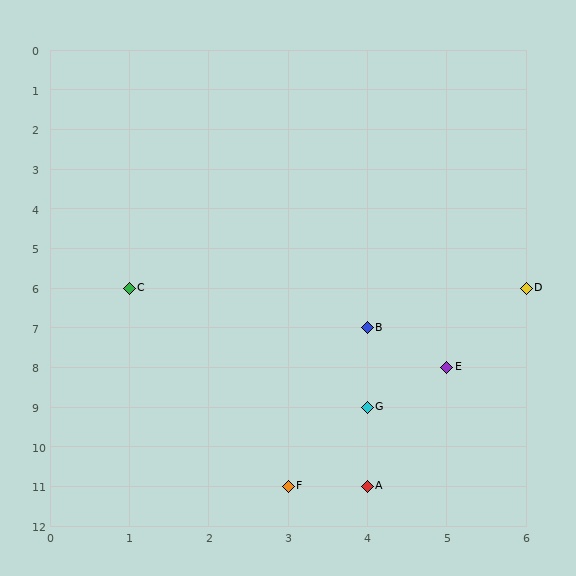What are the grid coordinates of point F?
Point F is at grid coordinates (3, 11).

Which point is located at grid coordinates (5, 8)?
Point E is at (5, 8).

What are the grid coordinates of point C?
Point C is at grid coordinates (1, 6).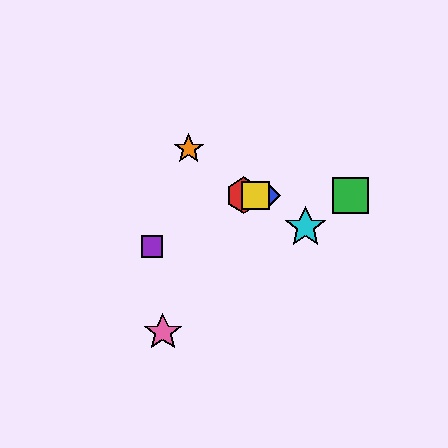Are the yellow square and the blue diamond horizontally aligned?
Yes, both are at y≈195.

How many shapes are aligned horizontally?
4 shapes (the red hexagon, the blue diamond, the green square, the yellow square) are aligned horizontally.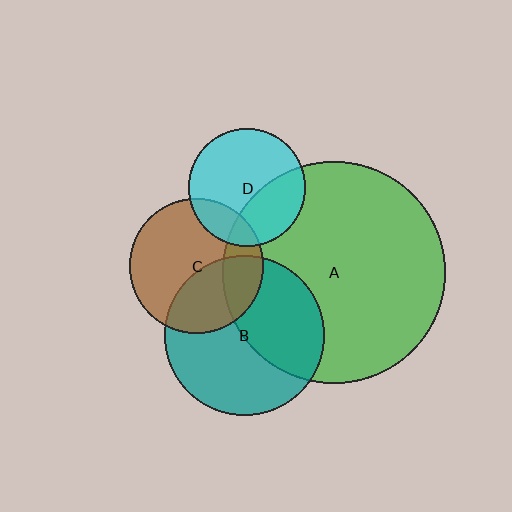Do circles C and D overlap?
Yes.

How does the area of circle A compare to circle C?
Approximately 2.7 times.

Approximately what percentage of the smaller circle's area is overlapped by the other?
Approximately 20%.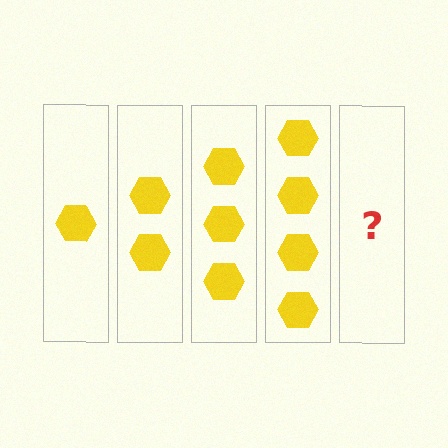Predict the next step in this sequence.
The next step is 5 hexagons.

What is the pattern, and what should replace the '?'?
The pattern is that each step adds one more hexagon. The '?' should be 5 hexagons.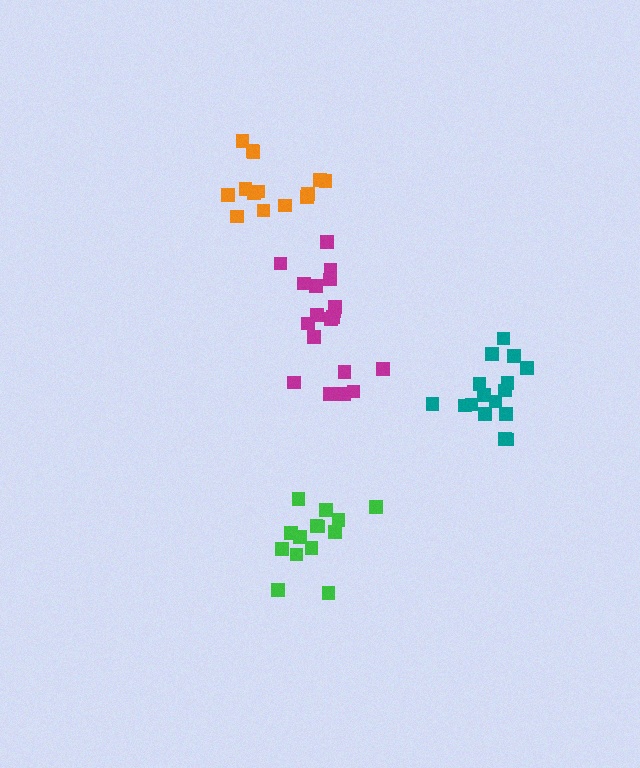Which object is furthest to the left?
The orange cluster is leftmost.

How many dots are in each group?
Group 1: 19 dots, Group 2: 14 dots, Group 3: 14 dots, Group 4: 16 dots (63 total).